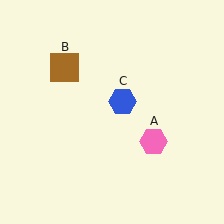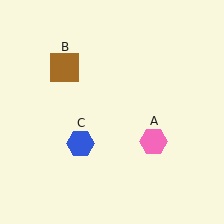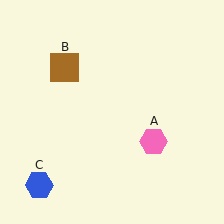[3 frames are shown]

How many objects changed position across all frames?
1 object changed position: blue hexagon (object C).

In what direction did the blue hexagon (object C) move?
The blue hexagon (object C) moved down and to the left.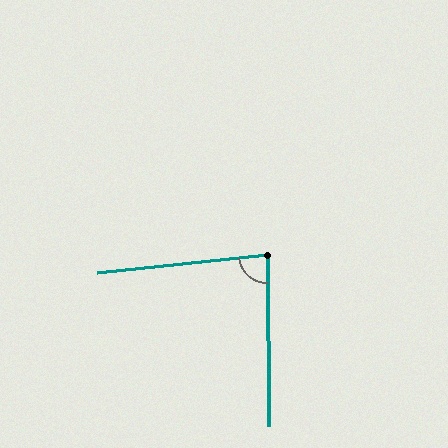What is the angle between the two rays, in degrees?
Approximately 85 degrees.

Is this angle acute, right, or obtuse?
It is acute.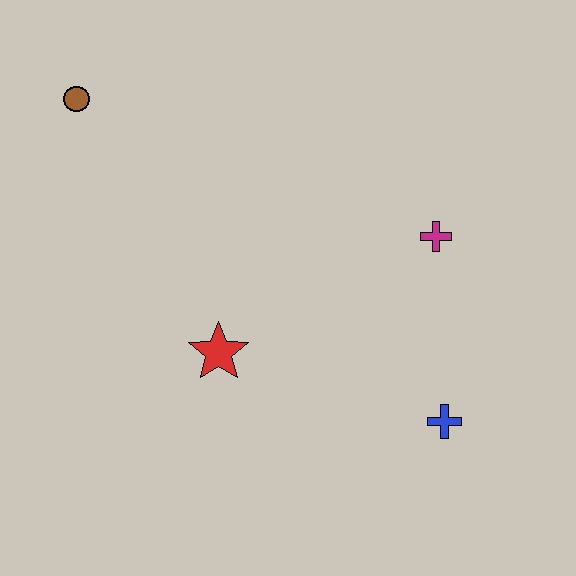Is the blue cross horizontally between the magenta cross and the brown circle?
No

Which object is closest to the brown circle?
The red star is closest to the brown circle.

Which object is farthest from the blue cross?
The brown circle is farthest from the blue cross.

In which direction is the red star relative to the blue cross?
The red star is to the left of the blue cross.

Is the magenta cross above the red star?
Yes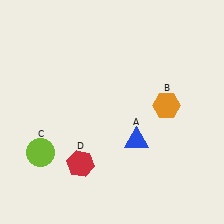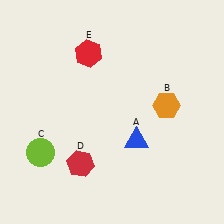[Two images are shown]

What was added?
A red hexagon (E) was added in Image 2.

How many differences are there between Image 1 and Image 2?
There is 1 difference between the two images.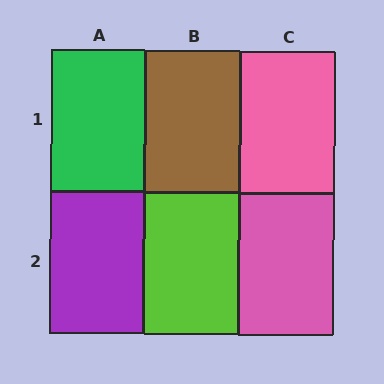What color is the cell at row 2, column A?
Purple.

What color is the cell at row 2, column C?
Pink.